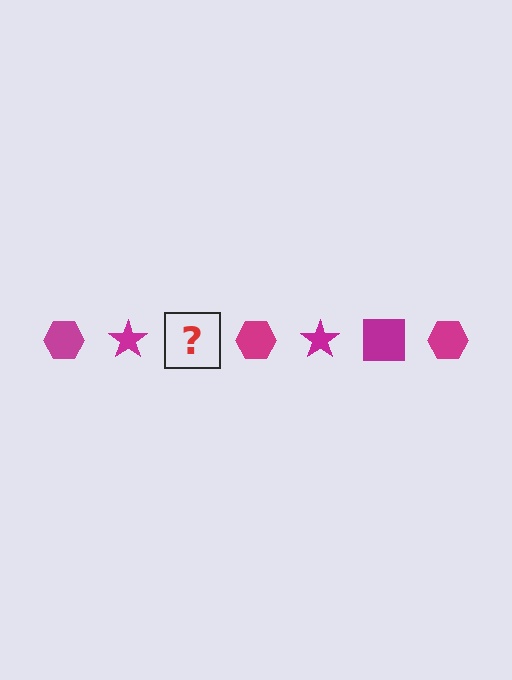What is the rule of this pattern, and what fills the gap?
The rule is that the pattern cycles through hexagon, star, square shapes in magenta. The gap should be filled with a magenta square.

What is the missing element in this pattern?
The missing element is a magenta square.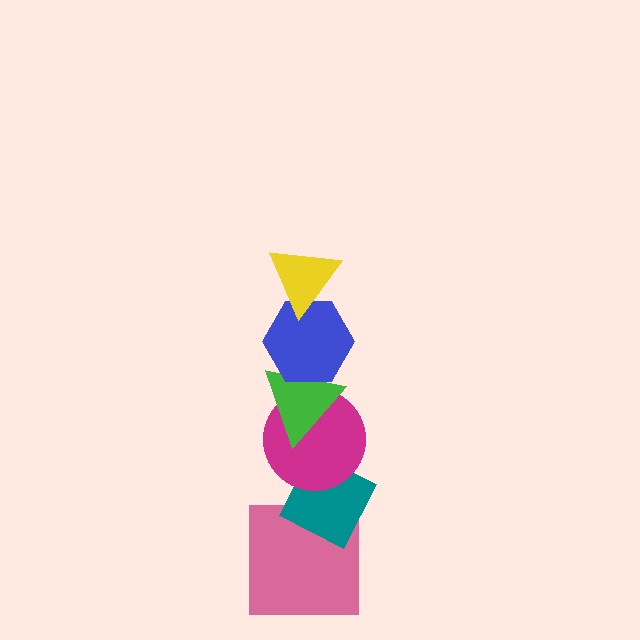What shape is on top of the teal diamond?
The magenta circle is on top of the teal diamond.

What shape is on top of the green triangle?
The blue hexagon is on top of the green triangle.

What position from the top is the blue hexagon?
The blue hexagon is 2nd from the top.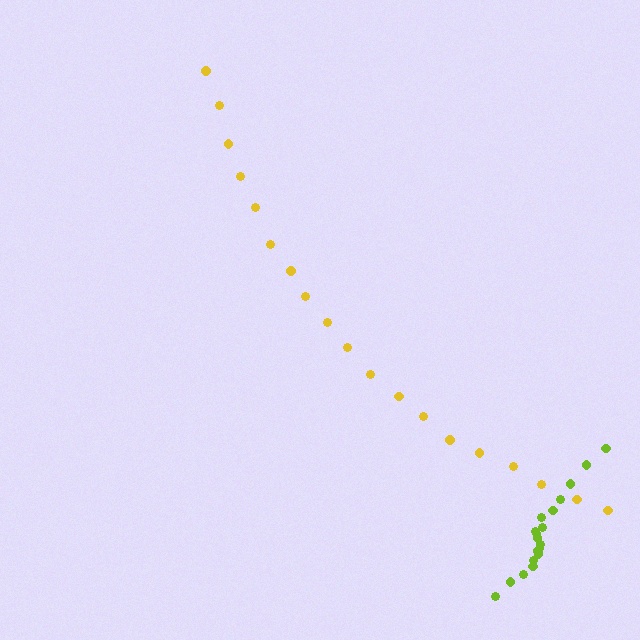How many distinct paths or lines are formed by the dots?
There are 2 distinct paths.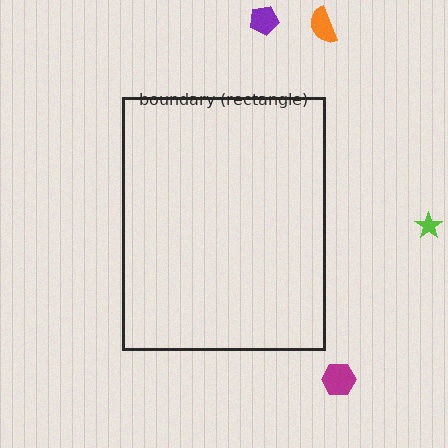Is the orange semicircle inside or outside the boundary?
Outside.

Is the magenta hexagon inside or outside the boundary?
Outside.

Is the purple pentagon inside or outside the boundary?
Outside.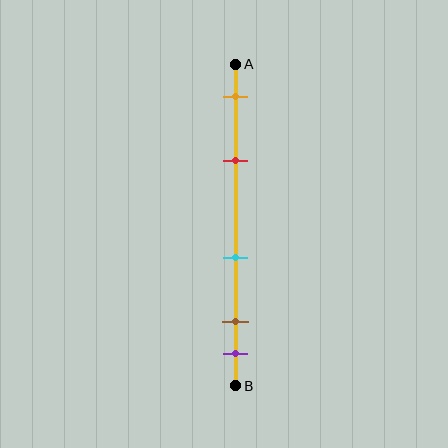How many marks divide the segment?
There are 5 marks dividing the segment.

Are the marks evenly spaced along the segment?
No, the marks are not evenly spaced.